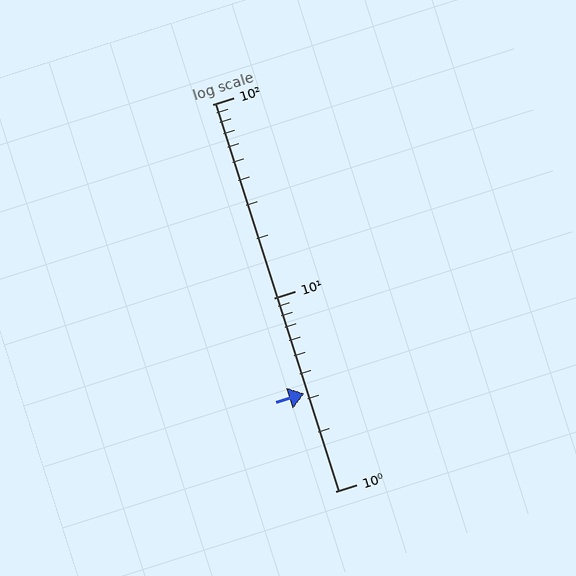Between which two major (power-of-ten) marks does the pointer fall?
The pointer is between 1 and 10.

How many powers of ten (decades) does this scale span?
The scale spans 2 decades, from 1 to 100.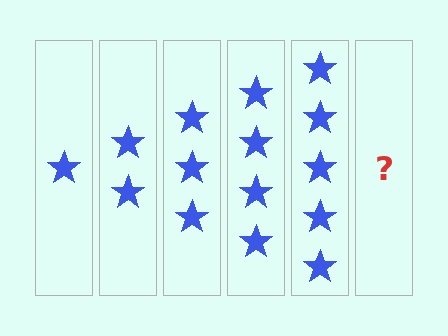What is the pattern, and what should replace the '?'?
The pattern is that each step adds one more star. The '?' should be 6 stars.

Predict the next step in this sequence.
The next step is 6 stars.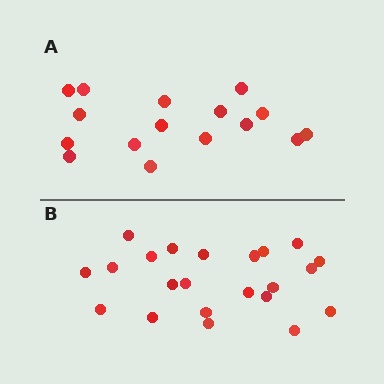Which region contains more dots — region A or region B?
Region B (the bottom region) has more dots.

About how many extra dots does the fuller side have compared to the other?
Region B has about 6 more dots than region A.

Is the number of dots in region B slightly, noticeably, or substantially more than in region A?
Region B has noticeably more, but not dramatically so. The ratio is roughly 1.4 to 1.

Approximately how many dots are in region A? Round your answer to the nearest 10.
About 20 dots. (The exact count is 16, which rounds to 20.)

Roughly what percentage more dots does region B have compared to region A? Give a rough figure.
About 40% more.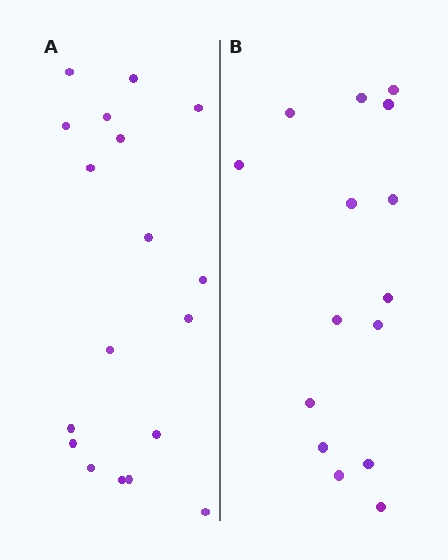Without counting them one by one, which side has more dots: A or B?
Region A (the left region) has more dots.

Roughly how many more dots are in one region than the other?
Region A has just a few more — roughly 2 or 3 more dots than region B.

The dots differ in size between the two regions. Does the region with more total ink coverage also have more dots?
No. Region B has more total ink coverage because its dots are larger, but region A actually contains more individual dots. Total area can be misleading — the number of items is what matters here.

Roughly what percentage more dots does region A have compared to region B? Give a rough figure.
About 20% more.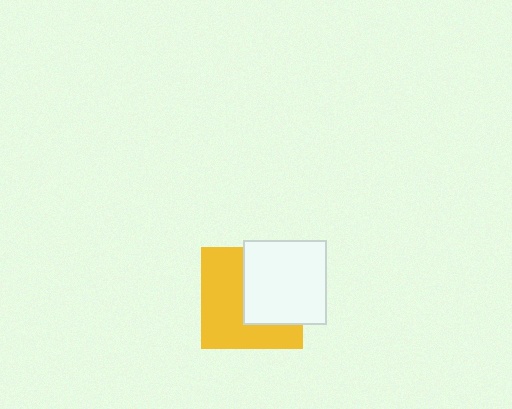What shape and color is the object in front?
The object in front is a white square.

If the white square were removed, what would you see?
You would see the complete yellow square.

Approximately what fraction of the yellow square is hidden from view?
Roughly 45% of the yellow square is hidden behind the white square.